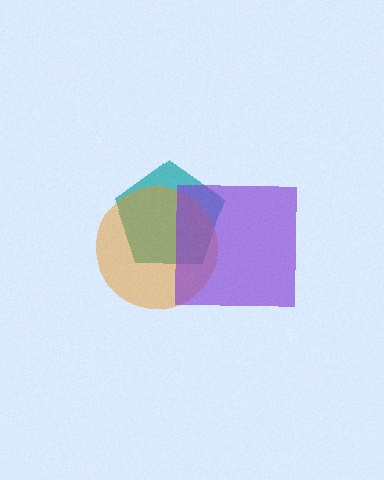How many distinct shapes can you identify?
There are 3 distinct shapes: a teal pentagon, an orange circle, a purple square.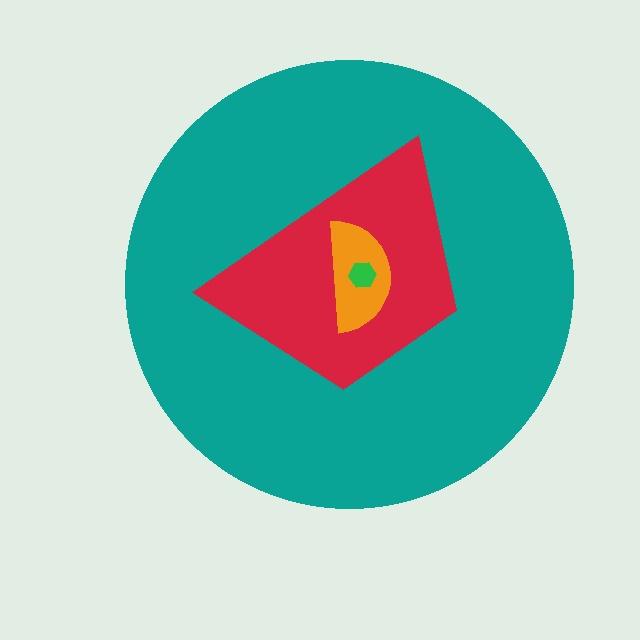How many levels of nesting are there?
4.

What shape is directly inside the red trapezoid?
The orange semicircle.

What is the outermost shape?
The teal circle.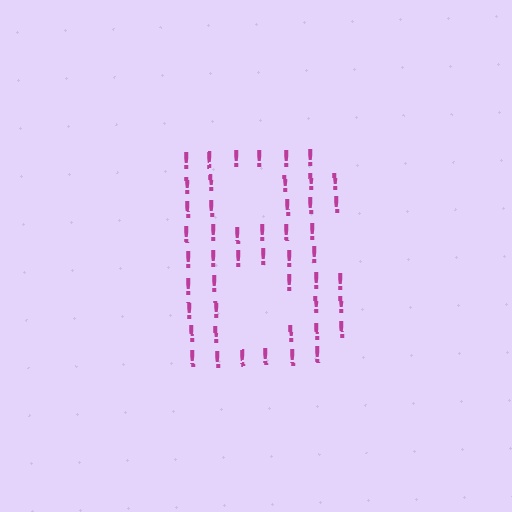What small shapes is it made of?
It is made of small exclamation marks.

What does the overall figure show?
The overall figure shows the digit 8.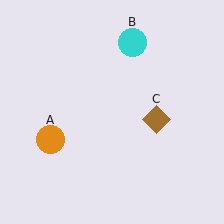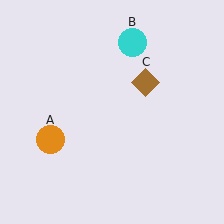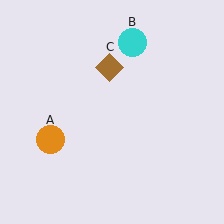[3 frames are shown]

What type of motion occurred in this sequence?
The brown diamond (object C) rotated counterclockwise around the center of the scene.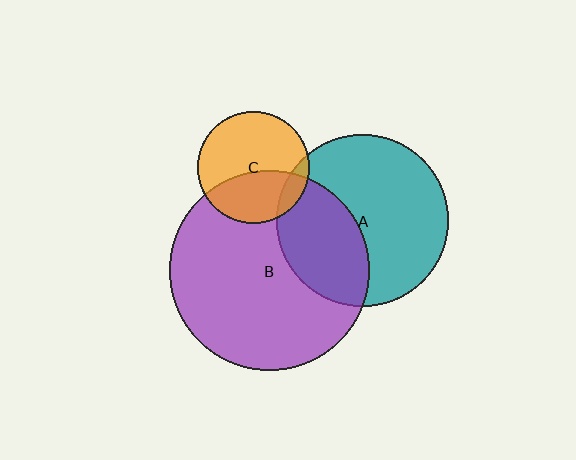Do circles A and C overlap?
Yes.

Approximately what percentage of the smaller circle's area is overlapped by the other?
Approximately 10%.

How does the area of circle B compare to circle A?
Approximately 1.3 times.